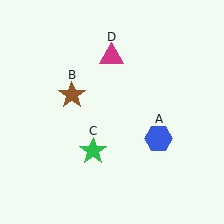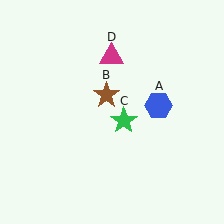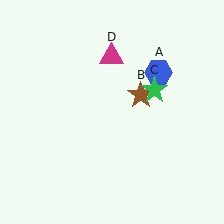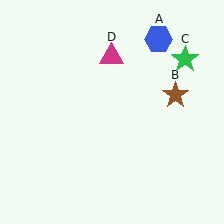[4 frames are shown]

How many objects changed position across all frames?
3 objects changed position: blue hexagon (object A), brown star (object B), green star (object C).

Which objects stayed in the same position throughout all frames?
Magenta triangle (object D) remained stationary.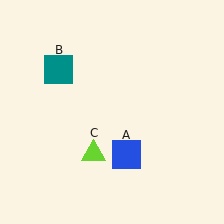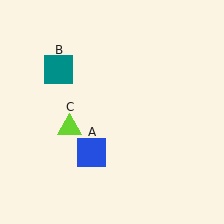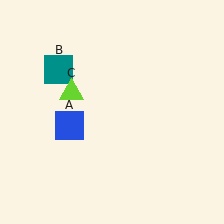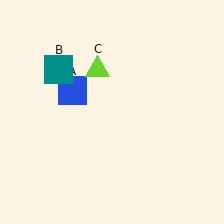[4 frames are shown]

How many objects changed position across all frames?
2 objects changed position: blue square (object A), lime triangle (object C).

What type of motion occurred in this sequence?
The blue square (object A), lime triangle (object C) rotated clockwise around the center of the scene.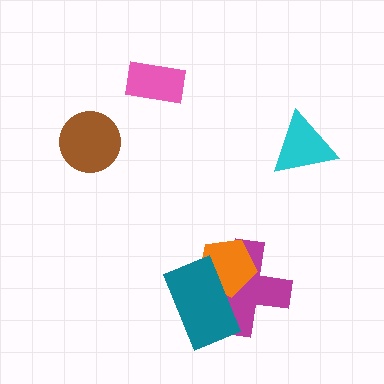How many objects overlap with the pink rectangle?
0 objects overlap with the pink rectangle.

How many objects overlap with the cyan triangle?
0 objects overlap with the cyan triangle.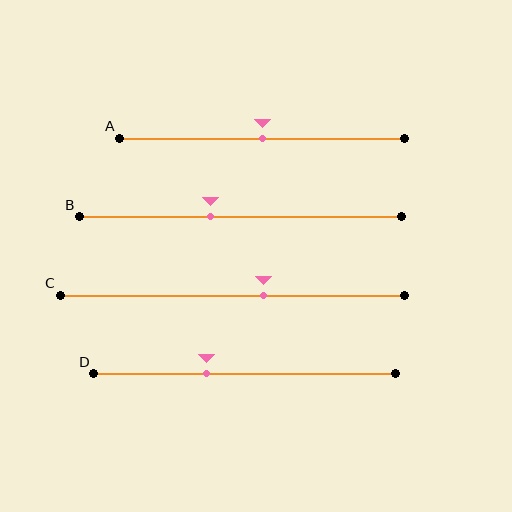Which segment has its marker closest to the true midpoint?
Segment A has its marker closest to the true midpoint.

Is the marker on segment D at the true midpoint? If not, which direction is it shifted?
No, the marker on segment D is shifted to the left by about 13% of the segment length.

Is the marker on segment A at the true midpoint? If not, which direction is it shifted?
Yes, the marker on segment A is at the true midpoint.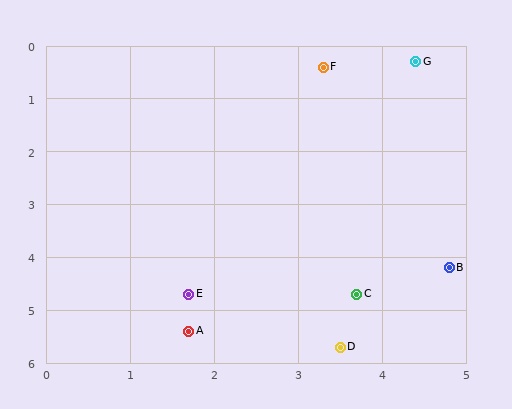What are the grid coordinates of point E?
Point E is at approximately (1.7, 4.7).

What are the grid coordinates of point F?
Point F is at approximately (3.3, 0.4).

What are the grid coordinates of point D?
Point D is at approximately (3.5, 5.7).